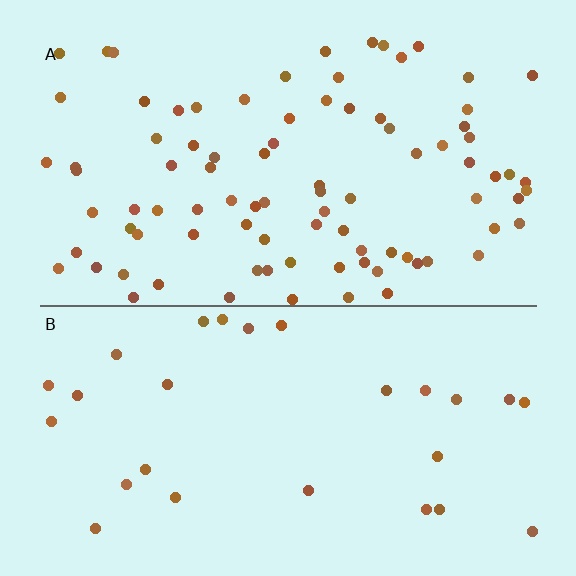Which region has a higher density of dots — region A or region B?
A (the top).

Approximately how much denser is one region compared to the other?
Approximately 3.2× — region A over region B.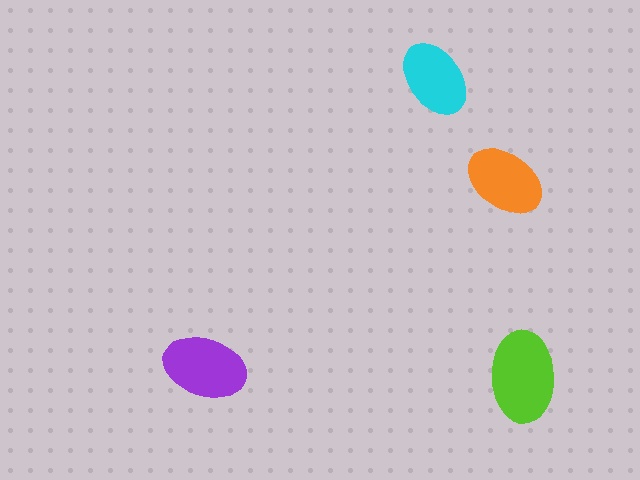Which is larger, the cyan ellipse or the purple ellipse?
The purple one.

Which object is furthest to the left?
The purple ellipse is leftmost.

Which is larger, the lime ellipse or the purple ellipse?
The lime one.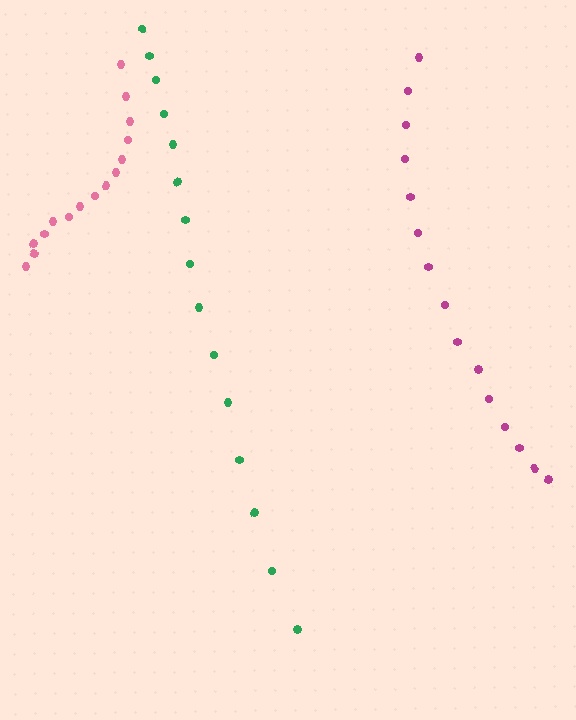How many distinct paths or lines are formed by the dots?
There are 3 distinct paths.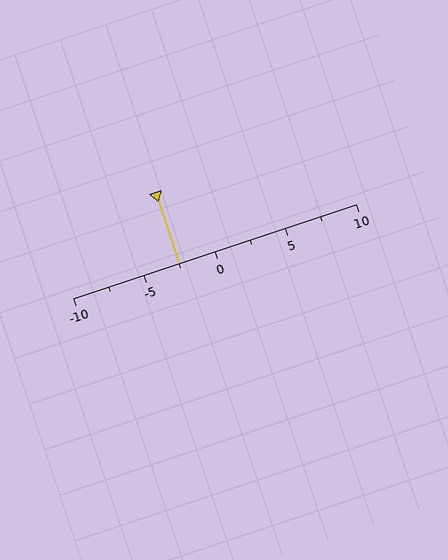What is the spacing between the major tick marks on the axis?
The major ticks are spaced 5 apart.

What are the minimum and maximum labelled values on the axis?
The axis runs from -10 to 10.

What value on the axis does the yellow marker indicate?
The marker indicates approximately -2.5.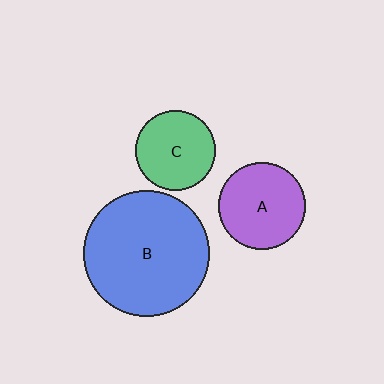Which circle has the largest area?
Circle B (blue).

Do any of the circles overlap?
No, none of the circles overlap.